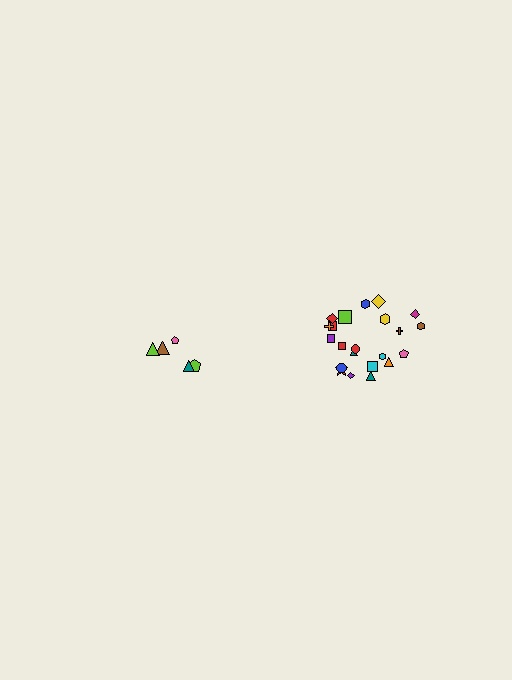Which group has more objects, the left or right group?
The right group.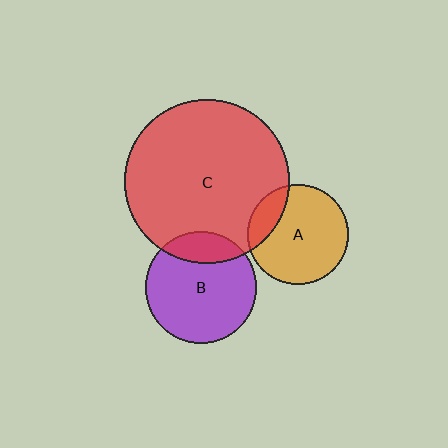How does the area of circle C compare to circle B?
Approximately 2.2 times.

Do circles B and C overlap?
Yes.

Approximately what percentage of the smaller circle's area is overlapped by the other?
Approximately 20%.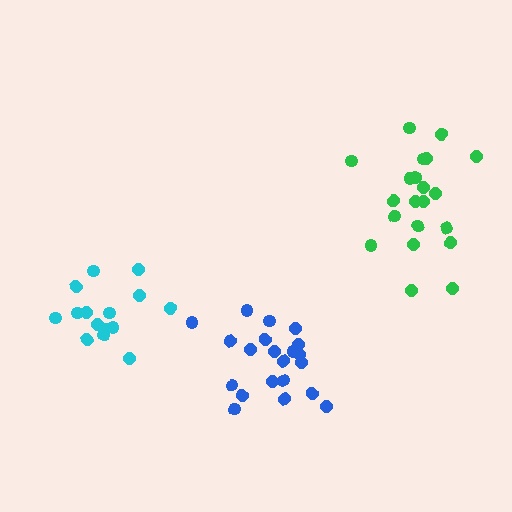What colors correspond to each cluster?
The clusters are colored: cyan, blue, green.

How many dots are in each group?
Group 1: 15 dots, Group 2: 21 dots, Group 3: 21 dots (57 total).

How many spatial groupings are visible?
There are 3 spatial groupings.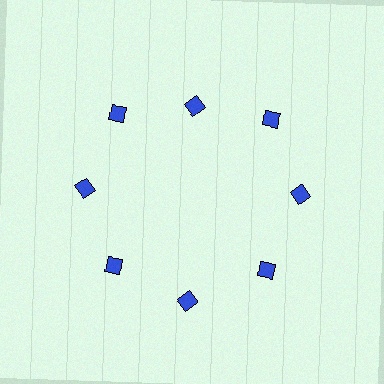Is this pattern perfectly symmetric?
No. The 8 blue diamonds are arranged in a ring, but one element near the 12 o'clock position is pulled inward toward the center, breaking the 8-fold rotational symmetry.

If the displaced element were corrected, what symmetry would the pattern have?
It would have 8-fold rotational symmetry — the pattern would map onto itself every 45 degrees.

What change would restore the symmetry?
The symmetry would be restored by moving it outward, back onto the ring so that all 8 diamonds sit at equal angles and equal distance from the center.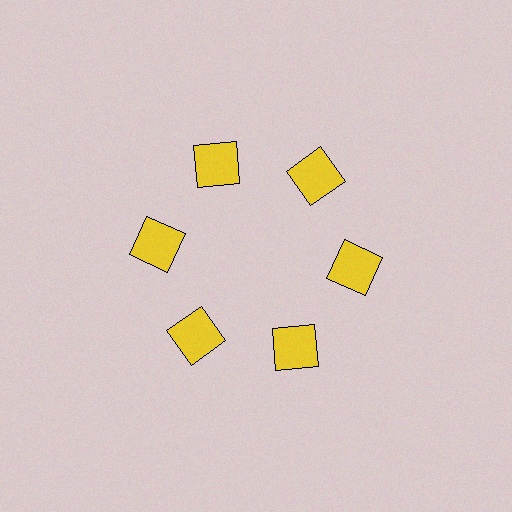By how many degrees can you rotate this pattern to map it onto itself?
The pattern maps onto itself every 60 degrees of rotation.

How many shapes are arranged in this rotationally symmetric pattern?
There are 6 shapes, arranged in 6 groups of 1.